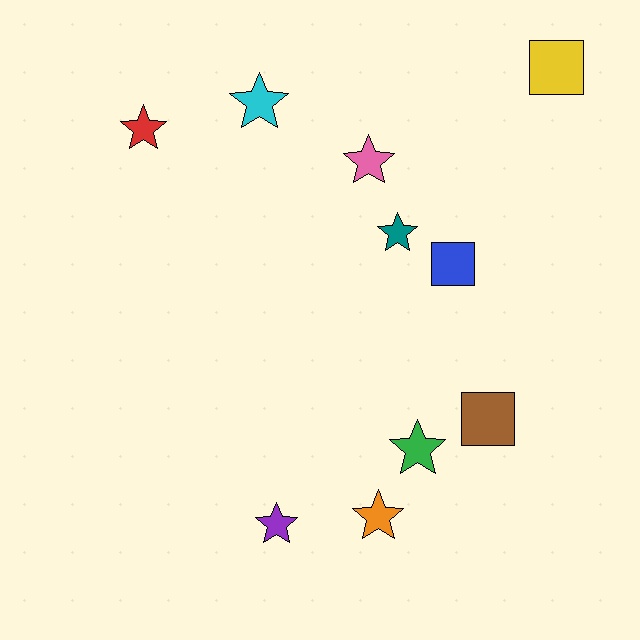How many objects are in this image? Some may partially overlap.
There are 10 objects.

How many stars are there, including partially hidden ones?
There are 7 stars.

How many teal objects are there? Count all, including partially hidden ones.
There is 1 teal object.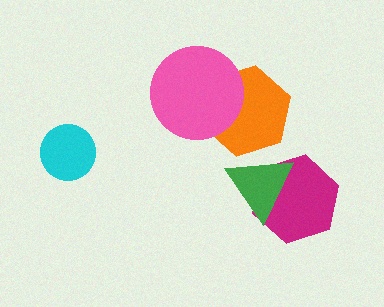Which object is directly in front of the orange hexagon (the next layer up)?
The pink circle is directly in front of the orange hexagon.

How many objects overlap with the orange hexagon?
2 objects overlap with the orange hexagon.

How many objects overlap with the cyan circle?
0 objects overlap with the cyan circle.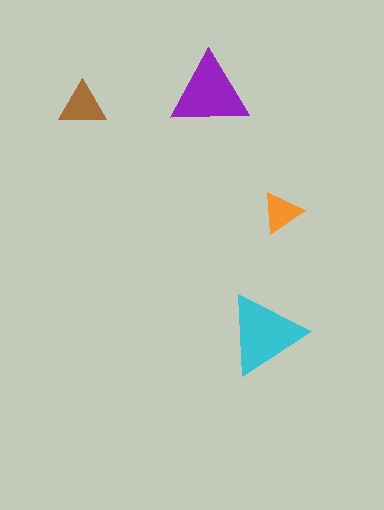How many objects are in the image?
There are 4 objects in the image.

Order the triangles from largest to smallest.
the cyan one, the purple one, the brown one, the orange one.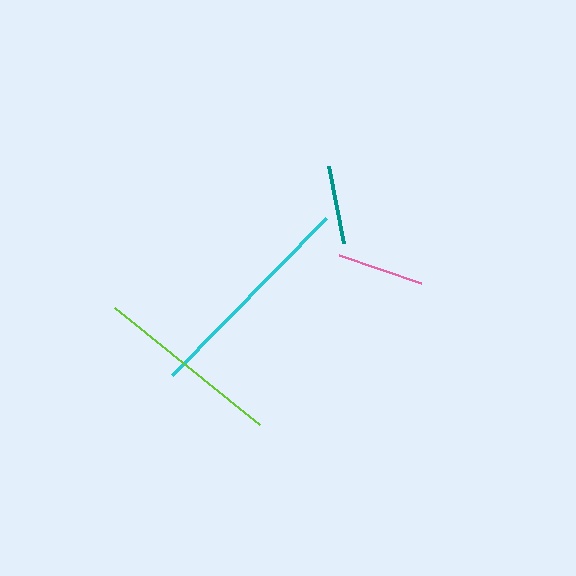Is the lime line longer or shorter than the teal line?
The lime line is longer than the teal line.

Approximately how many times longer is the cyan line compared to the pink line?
The cyan line is approximately 2.5 times the length of the pink line.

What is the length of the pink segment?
The pink segment is approximately 86 pixels long.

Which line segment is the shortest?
The teal line is the shortest at approximately 78 pixels.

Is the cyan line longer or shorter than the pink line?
The cyan line is longer than the pink line.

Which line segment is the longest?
The cyan line is the longest at approximately 220 pixels.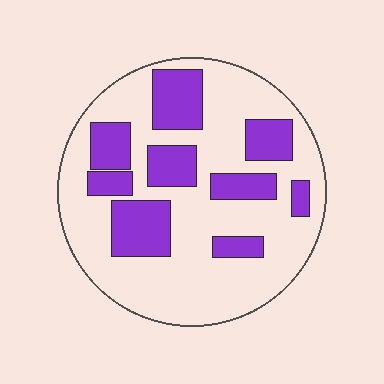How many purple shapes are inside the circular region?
9.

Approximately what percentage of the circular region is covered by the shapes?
Approximately 30%.